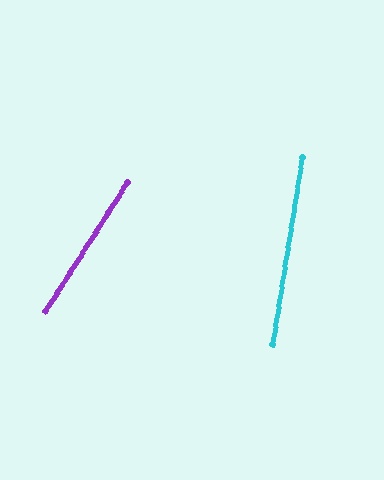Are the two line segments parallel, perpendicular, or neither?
Neither parallel nor perpendicular — they differ by about 24°.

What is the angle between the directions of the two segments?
Approximately 24 degrees.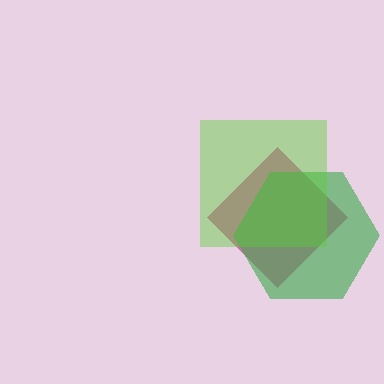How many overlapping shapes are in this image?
There are 3 overlapping shapes in the image.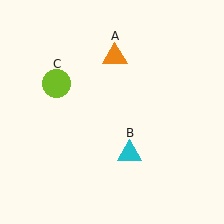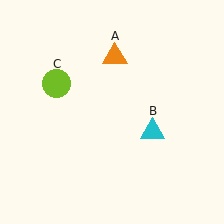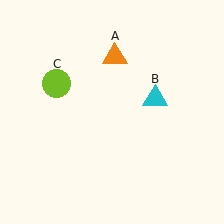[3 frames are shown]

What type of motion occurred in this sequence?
The cyan triangle (object B) rotated counterclockwise around the center of the scene.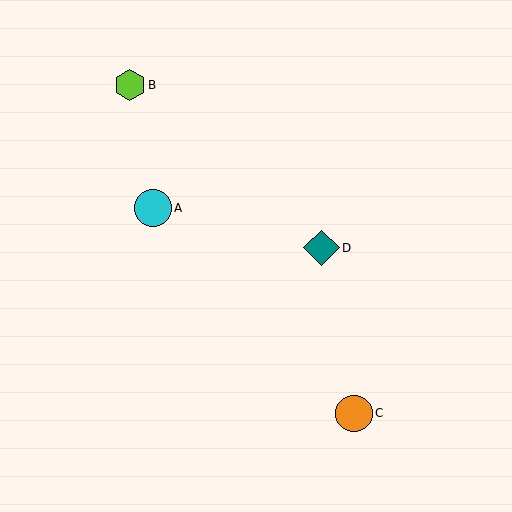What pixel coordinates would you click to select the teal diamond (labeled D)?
Click at (321, 248) to select the teal diamond D.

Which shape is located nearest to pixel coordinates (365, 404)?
The orange circle (labeled C) at (354, 413) is nearest to that location.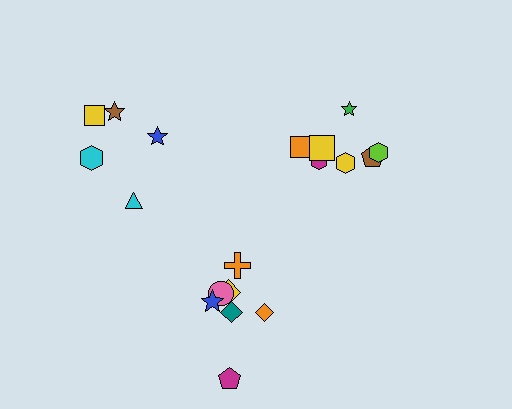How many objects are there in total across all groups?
There are 19 objects.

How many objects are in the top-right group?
There are 7 objects.